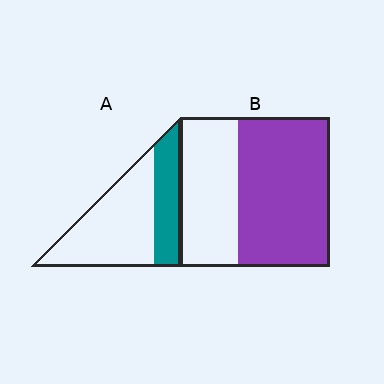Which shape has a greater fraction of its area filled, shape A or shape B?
Shape B.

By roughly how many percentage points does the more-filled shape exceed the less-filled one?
By roughly 30 percentage points (B over A).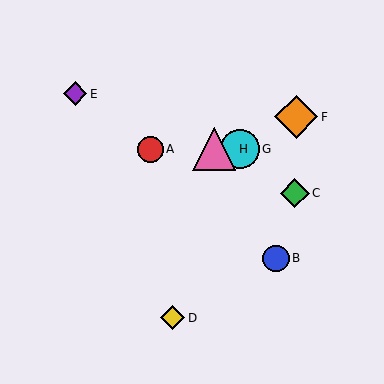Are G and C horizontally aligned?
No, G is at y≈149 and C is at y≈193.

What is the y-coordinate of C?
Object C is at y≈193.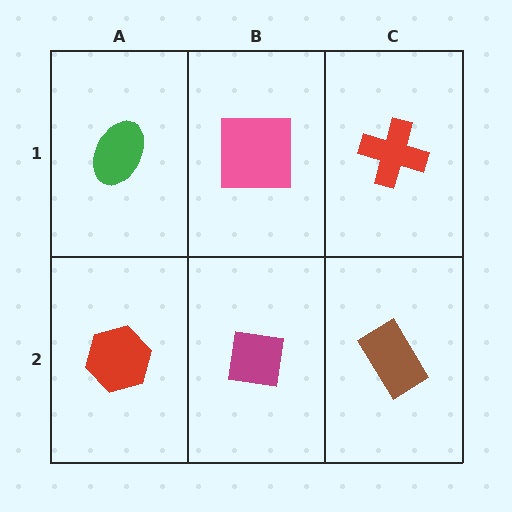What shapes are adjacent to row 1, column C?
A brown rectangle (row 2, column C), a pink square (row 1, column B).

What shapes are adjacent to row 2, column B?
A pink square (row 1, column B), a red hexagon (row 2, column A), a brown rectangle (row 2, column C).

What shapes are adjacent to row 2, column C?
A red cross (row 1, column C), a magenta square (row 2, column B).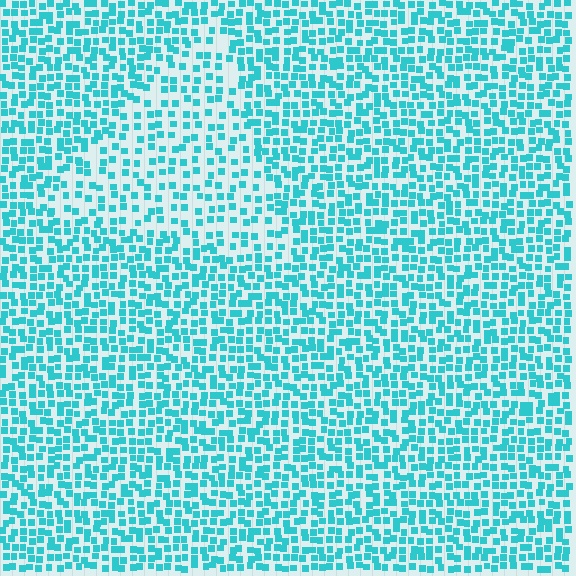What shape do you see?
I see a triangle.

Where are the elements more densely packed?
The elements are more densely packed outside the triangle boundary.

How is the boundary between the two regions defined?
The boundary is defined by a change in element density (approximately 1.7x ratio). All elements are the same color, size, and shape.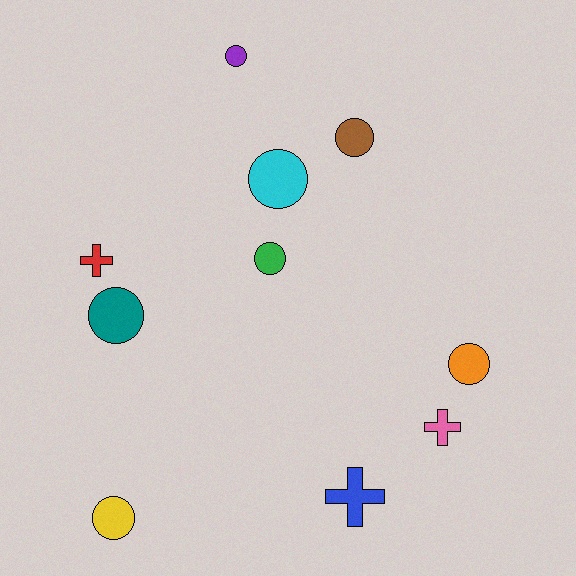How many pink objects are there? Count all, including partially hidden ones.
There is 1 pink object.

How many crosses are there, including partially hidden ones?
There are 3 crosses.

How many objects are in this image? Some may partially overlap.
There are 10 objects.